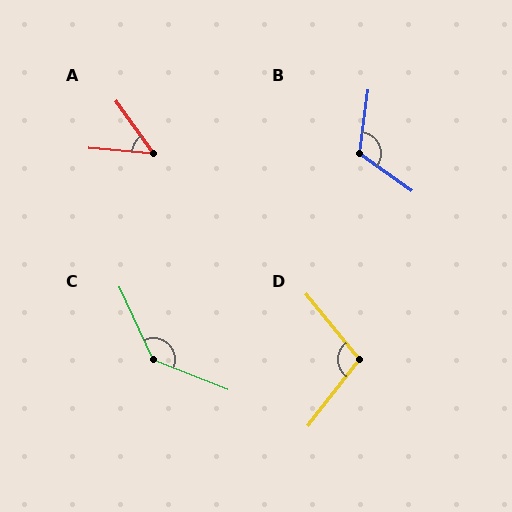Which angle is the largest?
C, at approximately 137 degrees.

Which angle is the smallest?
A, at approximately 50 degrees.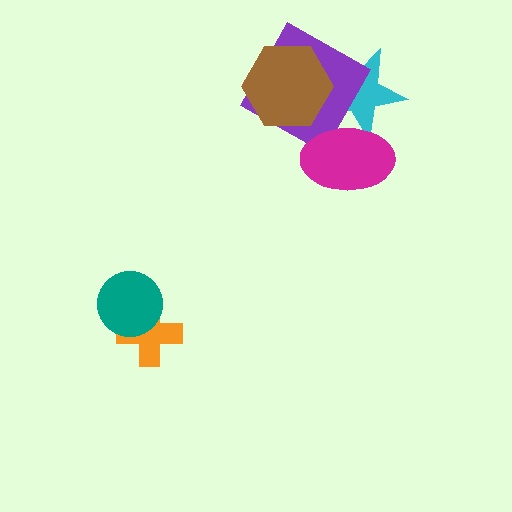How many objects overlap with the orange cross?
1 object overlaps with the orange cross.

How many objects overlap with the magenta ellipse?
2 objects overlap with the magenta ellipse.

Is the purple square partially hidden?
Yes, it is partially covered by another shape.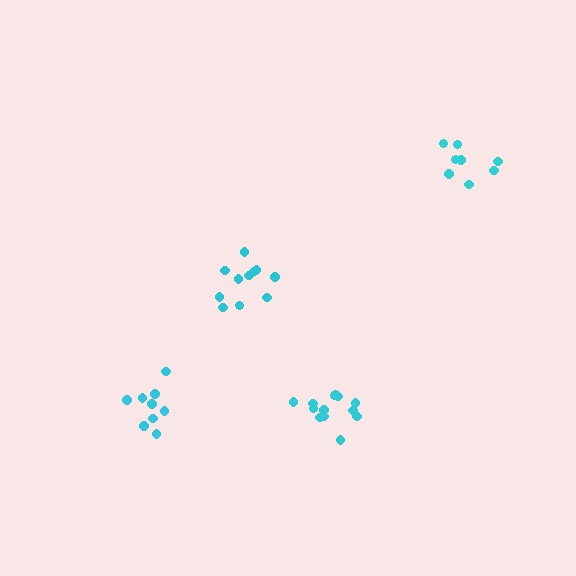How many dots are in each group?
Group 1: 11 dots, Group 2: 9 dots, Group 3: 8 dots, Group 4: 13 dots (41 total).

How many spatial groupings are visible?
There are 4 spatial groupings.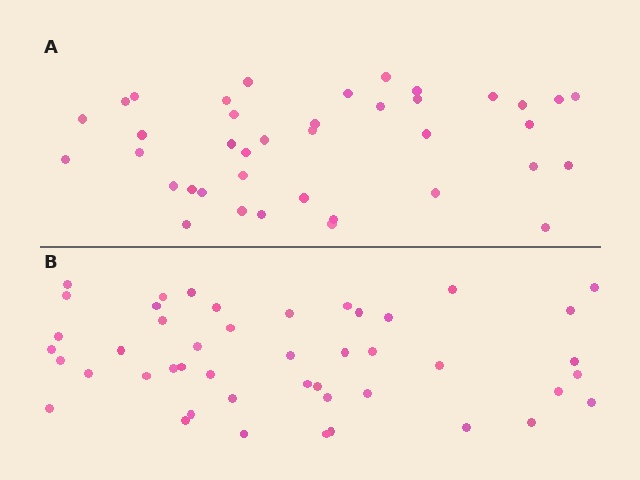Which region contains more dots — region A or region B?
Region B (the bottom region) has more dots.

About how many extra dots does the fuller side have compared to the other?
Region B has roughly 8 or so more dots than region A.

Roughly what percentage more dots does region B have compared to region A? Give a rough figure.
About 20% more.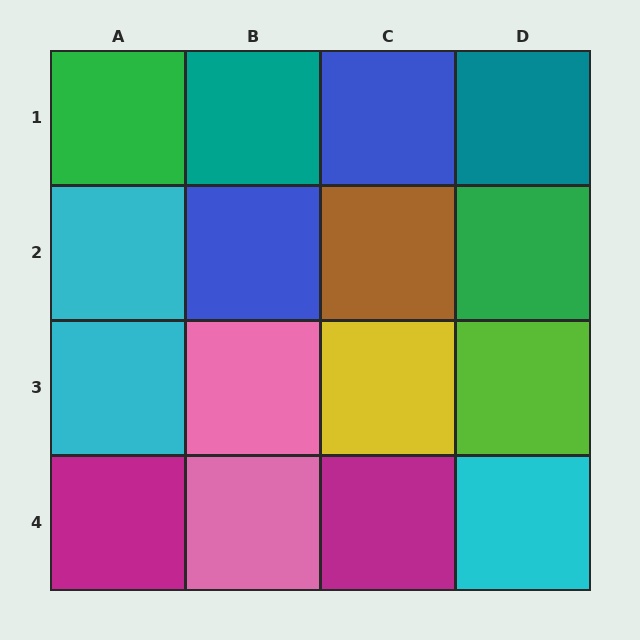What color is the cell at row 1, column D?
Teal.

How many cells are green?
2 cells are green.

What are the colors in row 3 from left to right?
Cyan, pink, yellow, lime.